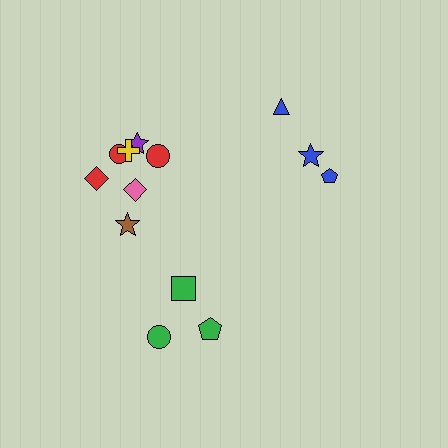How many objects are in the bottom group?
There are 3 objects.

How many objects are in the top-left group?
There are 7 objects.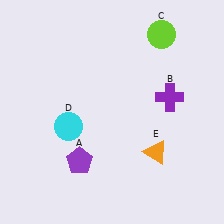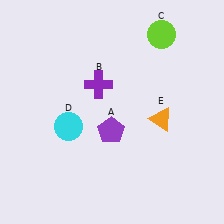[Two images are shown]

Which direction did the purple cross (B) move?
The purple cross (B) moved left.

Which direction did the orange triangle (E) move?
The orange triangle (E) moved up.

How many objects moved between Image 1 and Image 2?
3 objects moved between the two images.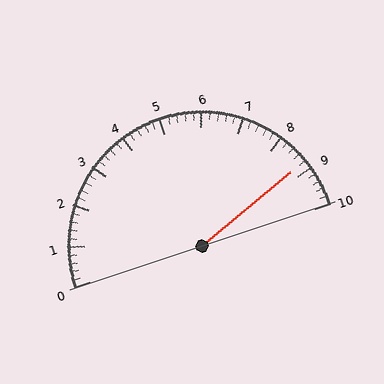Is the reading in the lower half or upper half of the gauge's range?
The reading is in the upper half of the range (0 to 10).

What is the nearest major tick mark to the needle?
The nearest major tick mark is 9.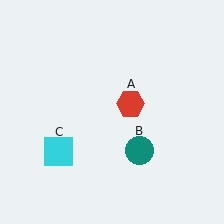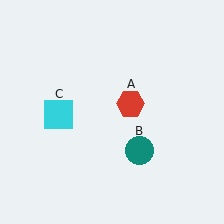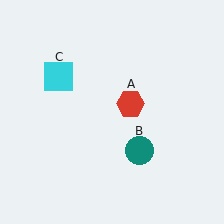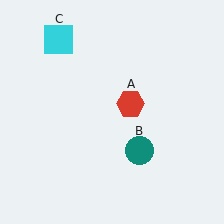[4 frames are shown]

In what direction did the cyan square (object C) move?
The cyan square (object C) moved up.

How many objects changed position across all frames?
1 object changed position: cyan square (object C).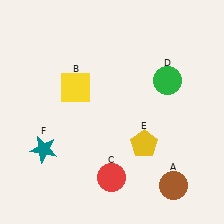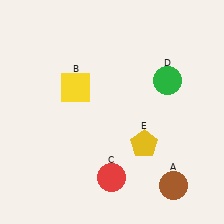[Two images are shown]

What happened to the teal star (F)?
The teal star (F) was removed in Image 2. It was in the bottom-left area of Image 1.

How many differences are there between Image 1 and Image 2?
There is 1 difference between the two images.